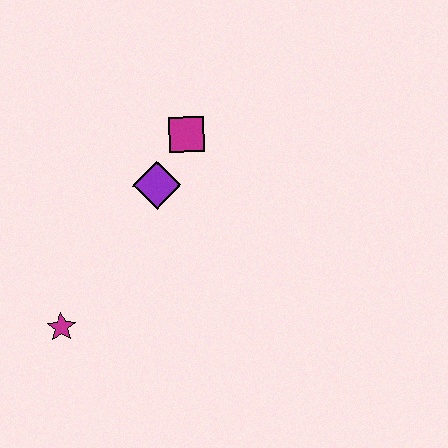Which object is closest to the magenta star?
The purple diamond is closest to the magenta star.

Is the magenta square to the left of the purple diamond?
No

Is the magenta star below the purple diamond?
Yes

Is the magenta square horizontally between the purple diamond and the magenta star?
No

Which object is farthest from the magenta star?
The magenta square is farthest from the magenta star.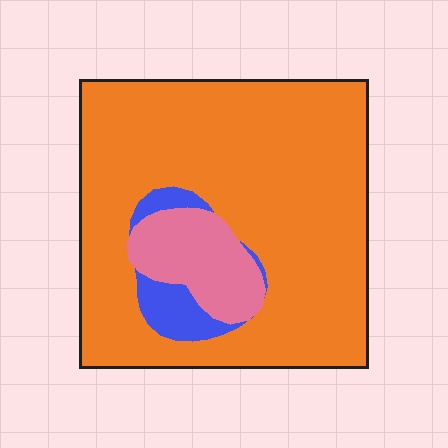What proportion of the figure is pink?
Pink covers 12% of the figure.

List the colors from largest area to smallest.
From largest to smallest: orange, pink, blue.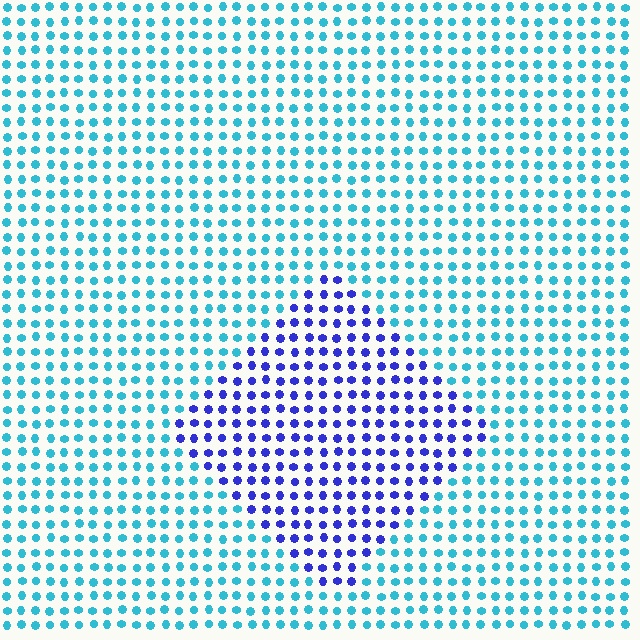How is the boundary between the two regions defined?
The boundary is defined purely by a slight shift in hue (about 53 degrees). Spacing, size, and orientation are identical on both sides.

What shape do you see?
I see a diamond.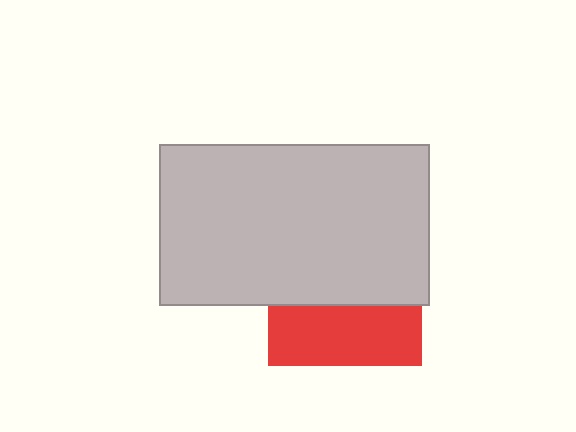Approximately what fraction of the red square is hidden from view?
Roughly 61% of the red square is hidden behind the light gray rectangle.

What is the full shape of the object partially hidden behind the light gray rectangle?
The partially hidden object is a red square.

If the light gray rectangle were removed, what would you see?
You would see the complete red square.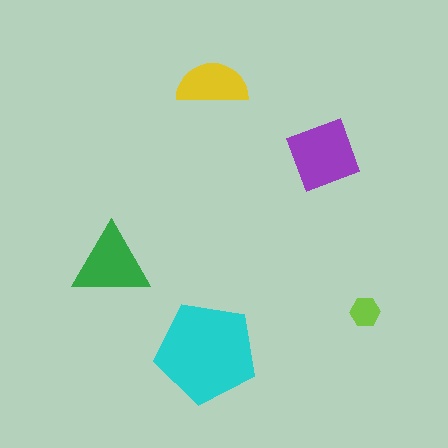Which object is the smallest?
The lime hexagon.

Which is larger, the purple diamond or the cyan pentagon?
The cyan pentagon.